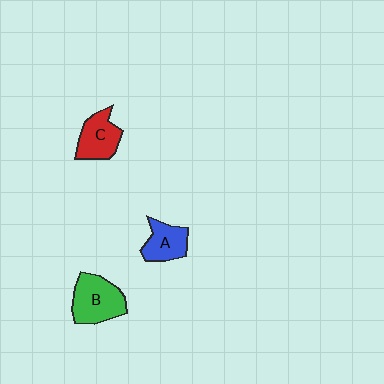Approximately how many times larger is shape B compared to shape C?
Approximately 1.3 times.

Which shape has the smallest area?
Shape A (blue).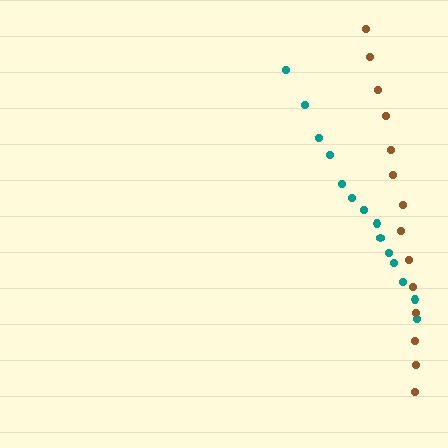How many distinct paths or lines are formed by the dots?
There are 2 distinct paths.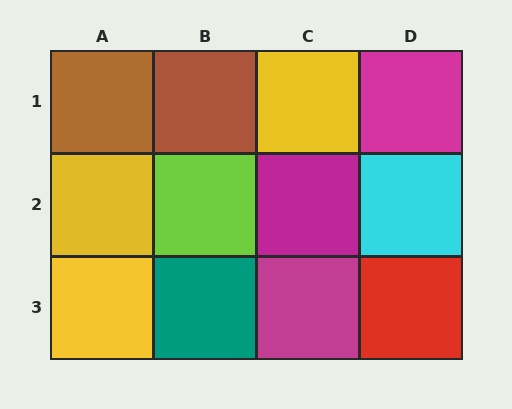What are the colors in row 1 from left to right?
Brown, brown, yellow, magenta.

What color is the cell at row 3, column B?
Teal.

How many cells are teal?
1 cell is teal.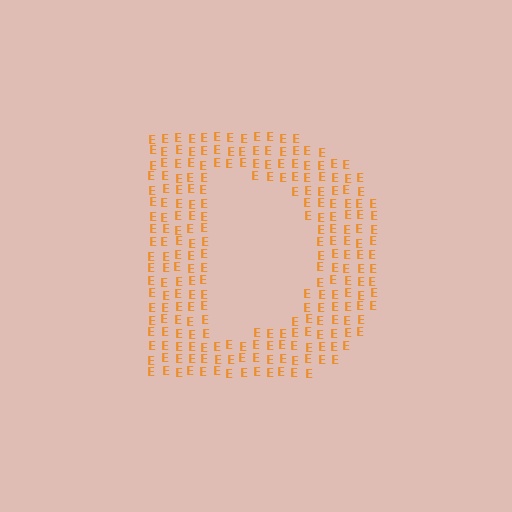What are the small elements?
The small elements are letter E's.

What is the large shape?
The large shape is the letter D.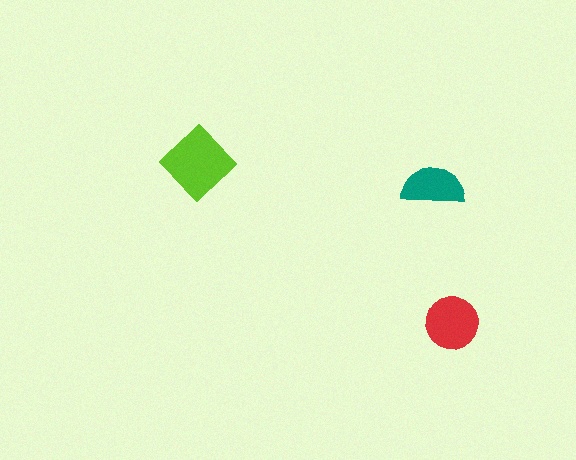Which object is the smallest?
The teal semicircle.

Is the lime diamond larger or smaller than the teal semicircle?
Larger.